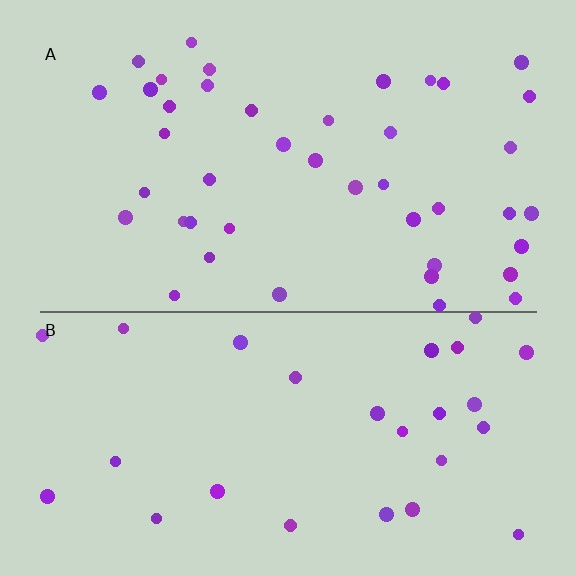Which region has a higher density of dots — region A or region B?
A (the top).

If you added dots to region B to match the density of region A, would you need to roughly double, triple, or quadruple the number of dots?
Approximately double.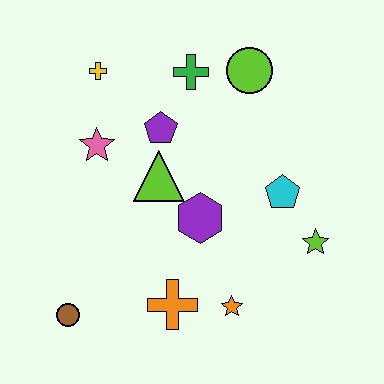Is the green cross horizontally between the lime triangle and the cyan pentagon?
Yes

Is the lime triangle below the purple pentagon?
Yes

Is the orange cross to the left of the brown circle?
No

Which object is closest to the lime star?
The cyan pentagon is closest to the lime star.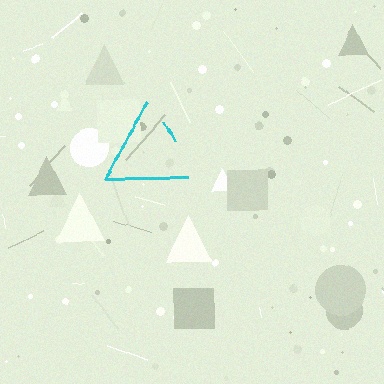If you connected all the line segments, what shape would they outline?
They would outline a triangle.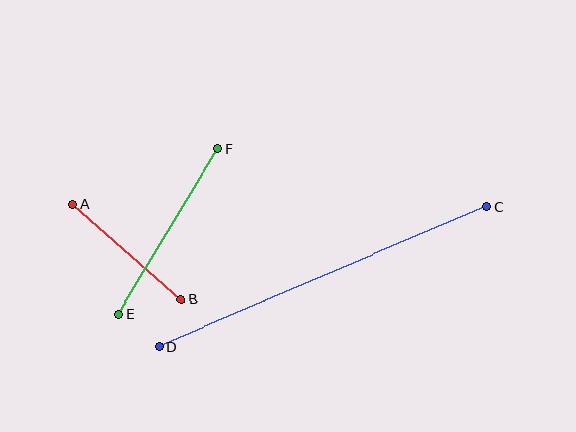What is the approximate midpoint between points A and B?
The midpoint is at approximately (127, 252) pixels.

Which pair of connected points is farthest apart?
Points C and D are farthest apart.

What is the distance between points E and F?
The distance is approximately 192 pixels.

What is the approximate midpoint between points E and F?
The midpoint is at approximately (168, 232) pixels.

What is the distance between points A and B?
The distance is approximately 144 pixels.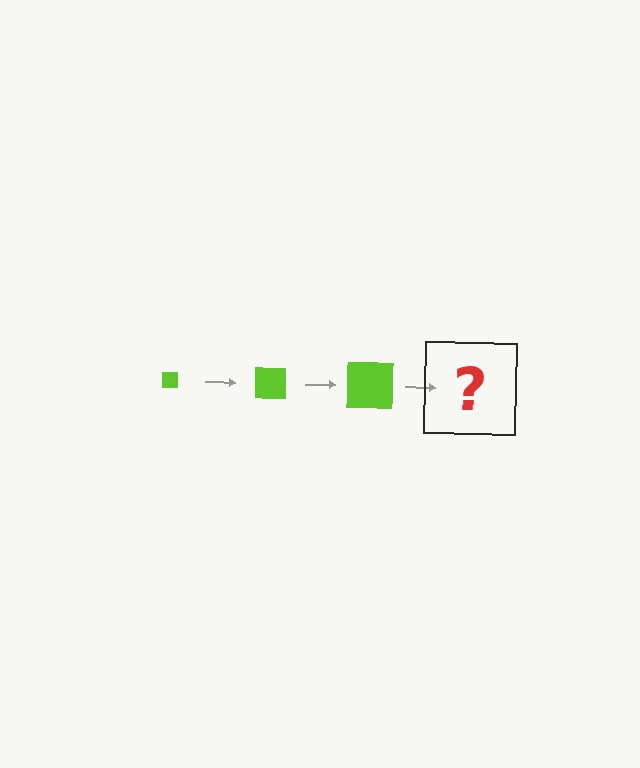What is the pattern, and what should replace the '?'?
The pattern is that the square gets progressively larger each step. The '?' should be a lime square, larger than the previous one.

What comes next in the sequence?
The next element should be a lime square, larger than the previous one.